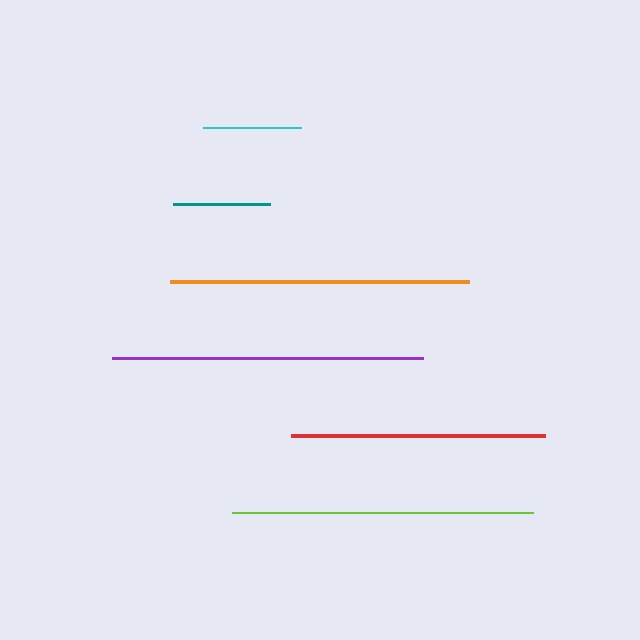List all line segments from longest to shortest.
From longest to shortest: purple, lime, orange, red, cyan, teal.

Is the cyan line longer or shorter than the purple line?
The purple line is longer than the cyan line.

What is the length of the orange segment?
The orange segment is approximately 299 pixels long.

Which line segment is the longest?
The purple line is the longest at approximately 311 pixels.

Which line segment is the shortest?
The teal line is the shortest at approximately 97 pixels.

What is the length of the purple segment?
The purple segment is approximately 311 pixels long.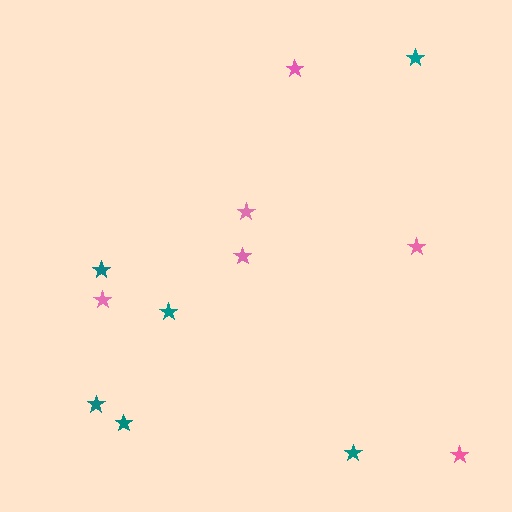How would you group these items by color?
There are 2 groups: one group of teal stars (6) and one group of pink stars (6).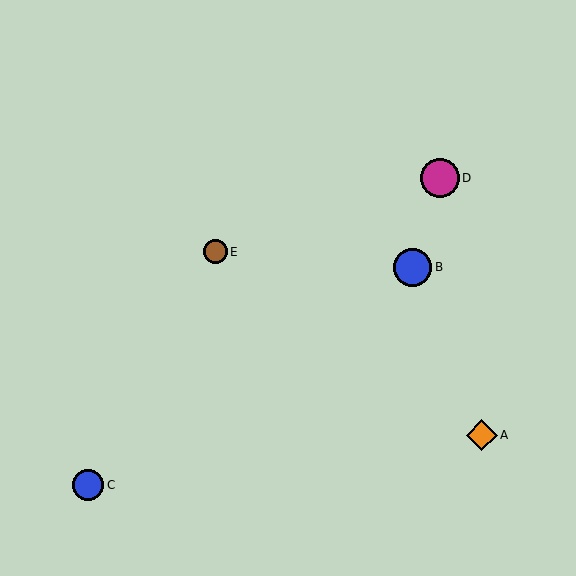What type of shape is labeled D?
Shape D is a magenta circle.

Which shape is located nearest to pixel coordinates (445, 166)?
The magenta circle (labeled D) at (440, 178) is nearest to that location.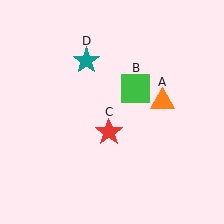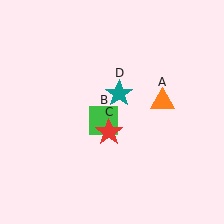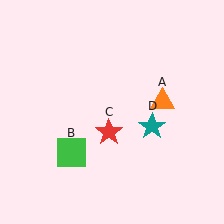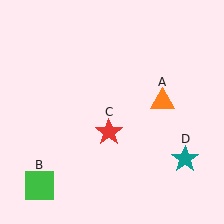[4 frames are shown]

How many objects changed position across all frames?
2 objects changed position: green square (object B), teal star (object D).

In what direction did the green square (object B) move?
The green square (object B) moved down and to the left.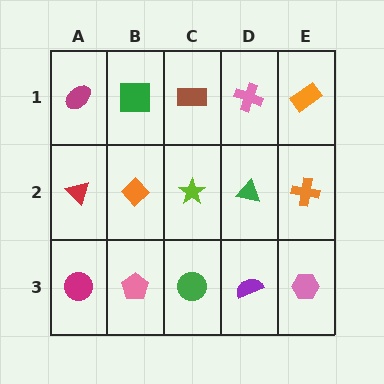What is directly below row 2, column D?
A purple semicircle.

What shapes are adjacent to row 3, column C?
A lime star (row 2, column C), a pink pentagon (row 3, column B), a purple semicircle (row 3, column D).